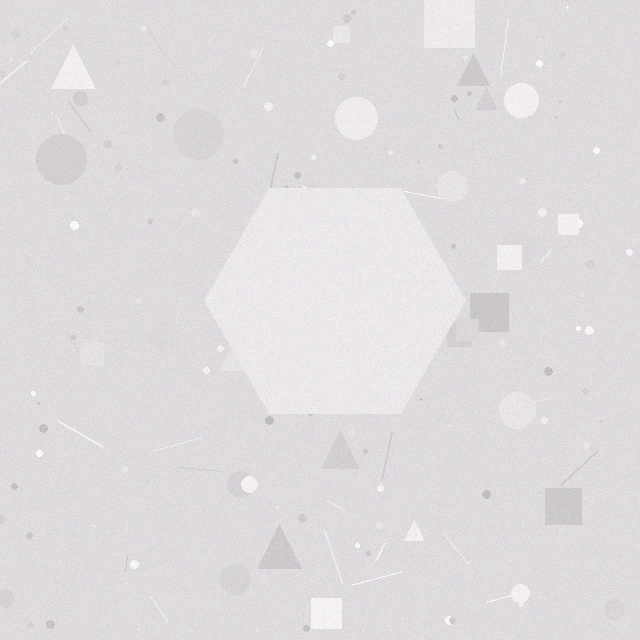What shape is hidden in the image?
A hexagon is hidden in the image.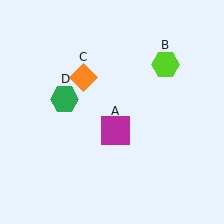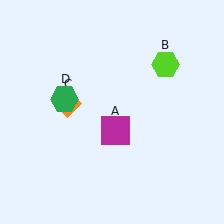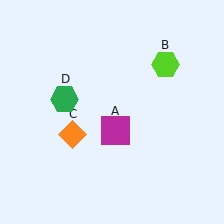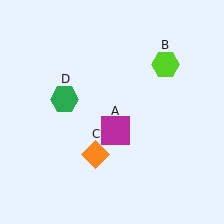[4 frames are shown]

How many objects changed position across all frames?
1 object changed position: orange diamond (object C).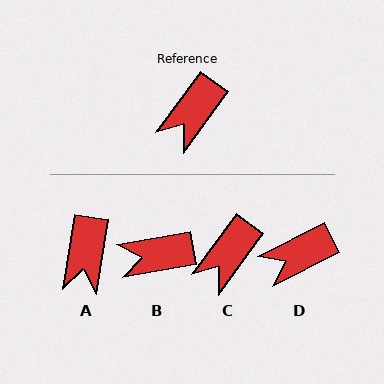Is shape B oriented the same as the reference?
No, it is off by about 44 degrees.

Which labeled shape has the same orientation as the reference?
C.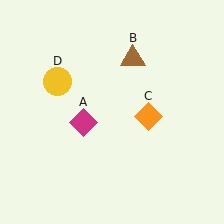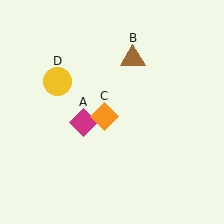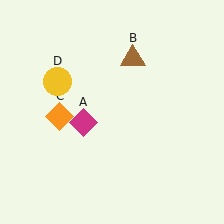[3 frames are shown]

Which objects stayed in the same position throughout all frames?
Magenta diamond (object A) and brown triangle (object B) and yellow circle (object D) remained stationary.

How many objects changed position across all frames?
1 object changed position: orange diamond (object C).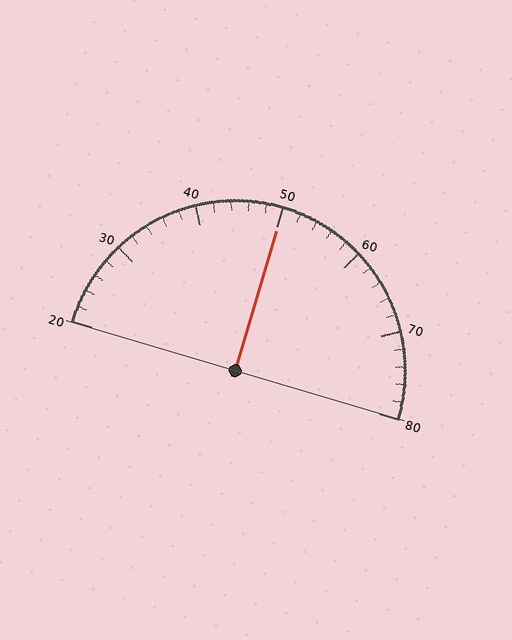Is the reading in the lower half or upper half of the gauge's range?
The reading is in the upper half of the range (20 to 80).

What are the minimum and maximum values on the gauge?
The gauge ranges from 20 to 80.